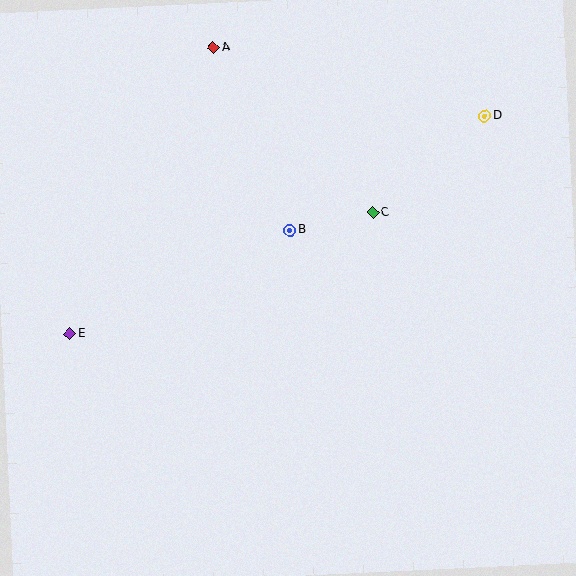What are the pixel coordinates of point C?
Point C is at (373, 213).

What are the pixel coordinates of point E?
Point E is at (70, 334).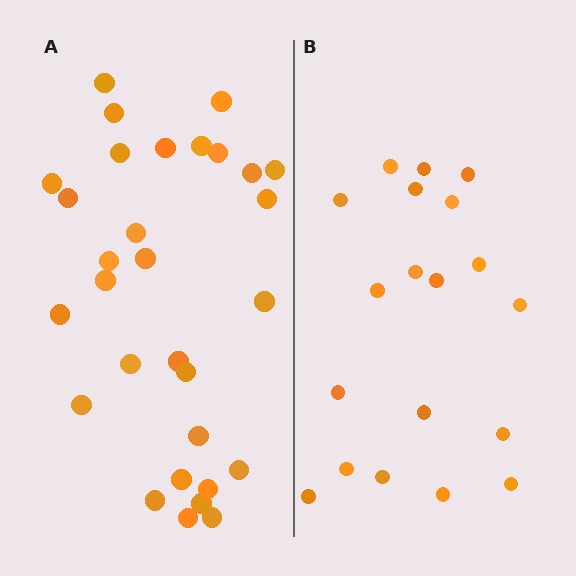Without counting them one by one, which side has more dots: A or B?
Region A (the left region) has more dots.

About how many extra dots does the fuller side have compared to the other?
Region A has roughly 12 or so more dots than region B.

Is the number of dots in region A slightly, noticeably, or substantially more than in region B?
Region A has substantially more. The ratio is roughly 1.6 to 1.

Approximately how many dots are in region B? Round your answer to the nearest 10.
About 20 dots. (The exact count is 19, which rounds to 20.)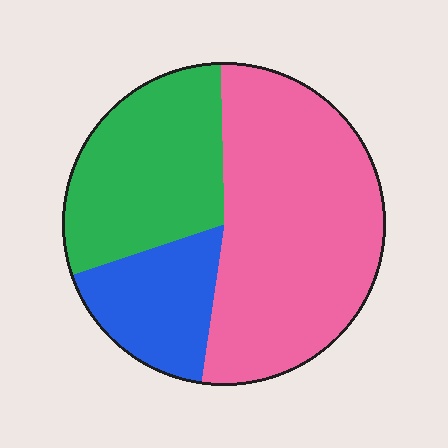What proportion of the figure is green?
Green covers about 30% of the figure.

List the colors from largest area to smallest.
From largest to smallest: pink, green, blue.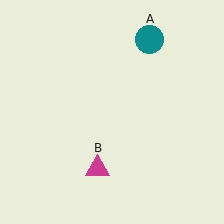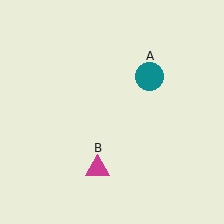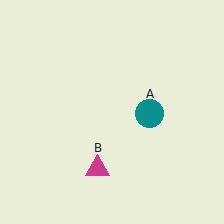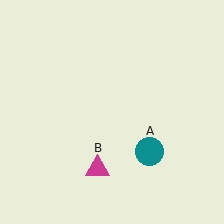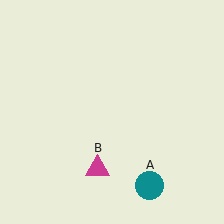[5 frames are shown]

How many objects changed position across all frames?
1 object changed position: teal circle (object A).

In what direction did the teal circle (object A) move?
The teal circle (object A) moved down.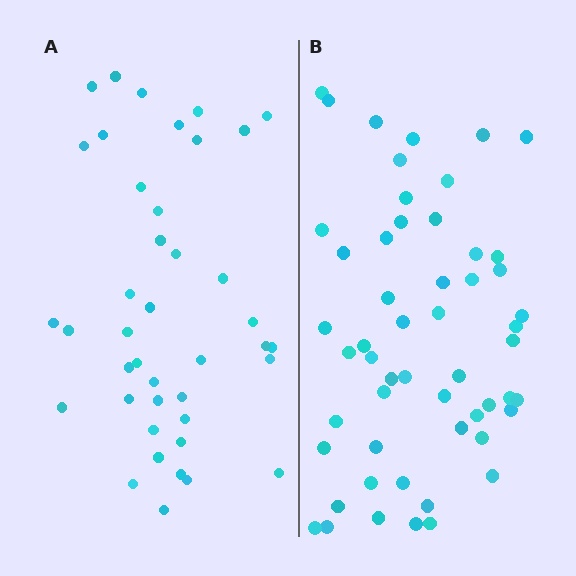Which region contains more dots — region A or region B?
Region B (the right region) has more dots.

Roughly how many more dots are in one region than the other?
Region B has approximately 15 more dots than region A.